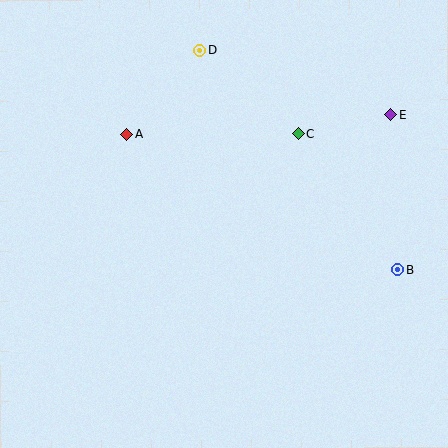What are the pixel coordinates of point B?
Point B is at (398, 270).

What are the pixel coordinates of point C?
Point C is at (298, 134).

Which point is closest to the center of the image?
Point C at (298, 134) is closest to the center.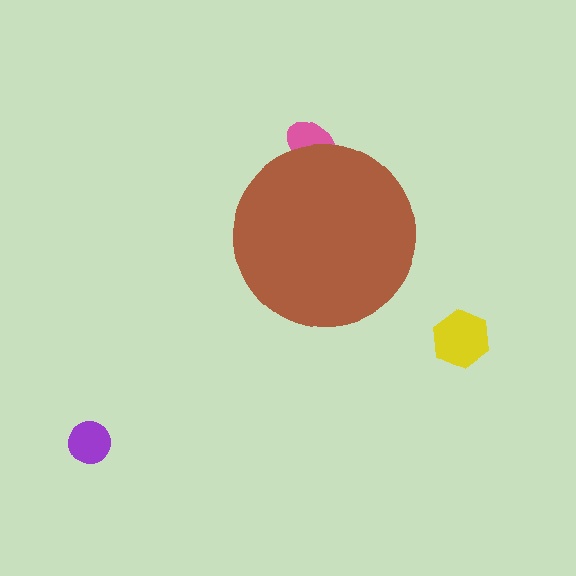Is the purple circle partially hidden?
No, the purple circle is fully visible.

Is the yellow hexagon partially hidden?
No, the yellow hexagon is fully visible.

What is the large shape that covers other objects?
A brown circle.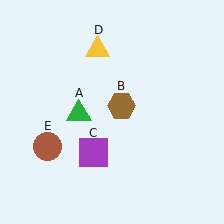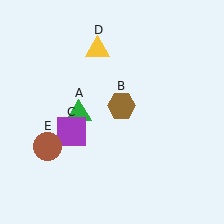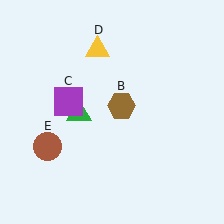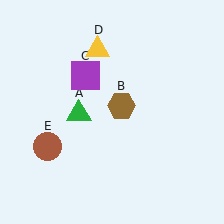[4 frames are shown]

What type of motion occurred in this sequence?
The purple square (object C) rotated clockwise around the center of the scene.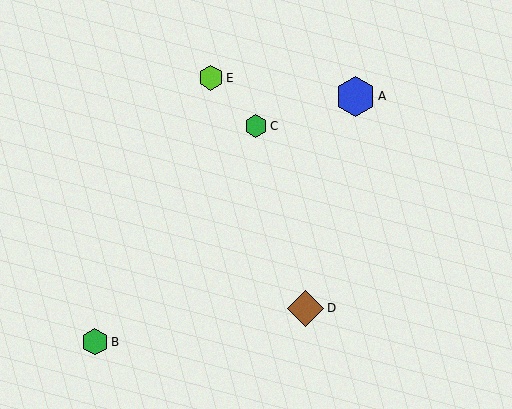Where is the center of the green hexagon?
The center of the green hexagon is at (256, 126).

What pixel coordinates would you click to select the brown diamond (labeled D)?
Click at (306, 308) to select the brown diamond D.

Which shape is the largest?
The blue hexagon (labeled A) is the largest.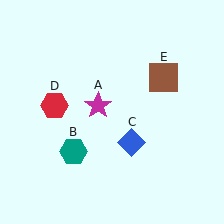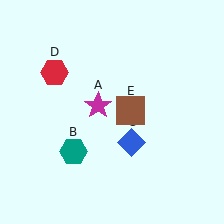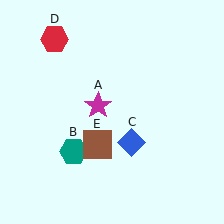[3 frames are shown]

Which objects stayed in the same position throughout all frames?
Magenta star (object A) and teal hexagon (object B) and blue diamond (object C) remained stationary.